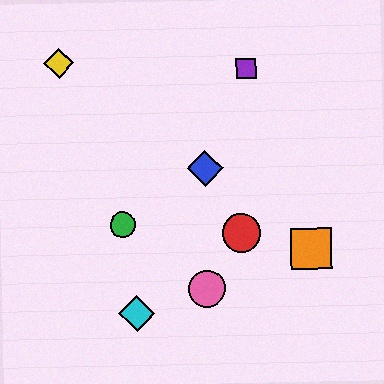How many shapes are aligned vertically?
2 shapes (the blue diamond, the pink circle) are aligned vertically.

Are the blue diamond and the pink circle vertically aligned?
Yes, both are at x≈205.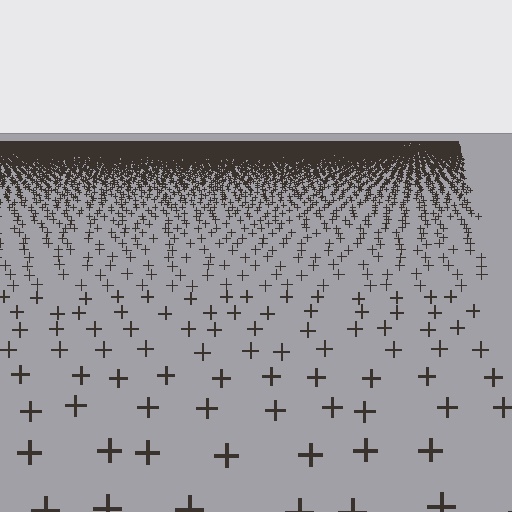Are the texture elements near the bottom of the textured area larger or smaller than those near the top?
Larger. Near the bottom, elements are closer to the viewer and appear at a bigger on-screen size.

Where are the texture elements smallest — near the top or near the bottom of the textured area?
Near the top.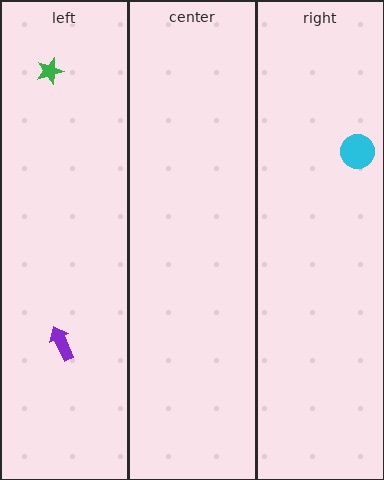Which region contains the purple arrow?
The left region.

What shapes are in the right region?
The cyan circle.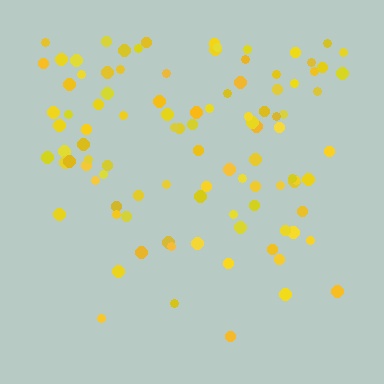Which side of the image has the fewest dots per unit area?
The bottom.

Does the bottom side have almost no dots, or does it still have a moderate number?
Still a moderate number, just noticeably fewer than the top.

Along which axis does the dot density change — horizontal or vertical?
Vertical.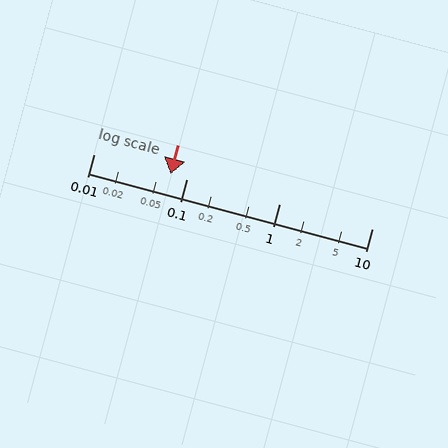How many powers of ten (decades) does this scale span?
The scale spans 3 decades, from 0.01 to 10.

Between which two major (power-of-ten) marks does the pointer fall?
The pointer is between 0.01 and 0.1.